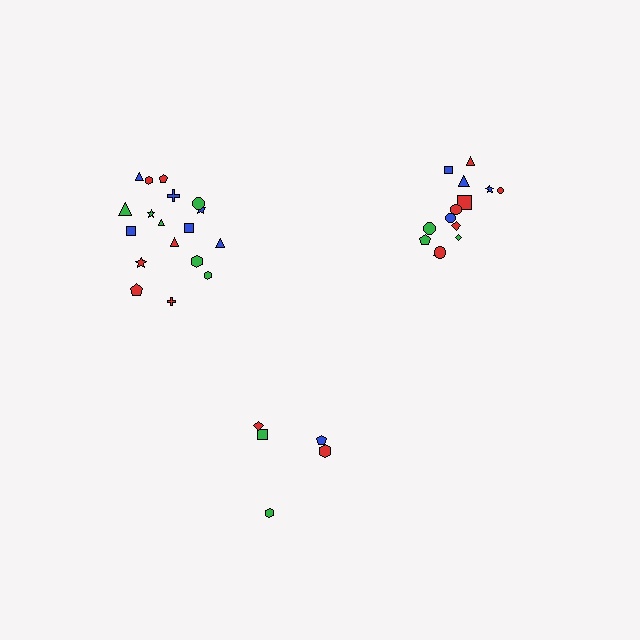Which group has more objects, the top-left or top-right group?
The top-left group.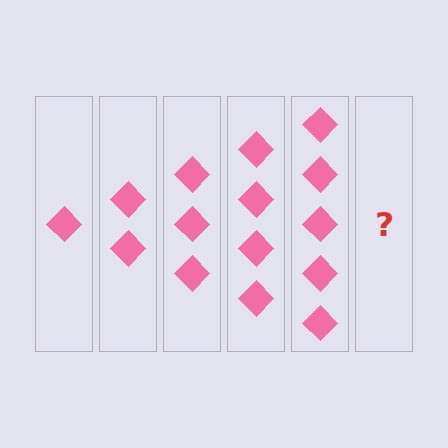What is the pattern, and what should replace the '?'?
The pattern is that each step adds one more diamond. The '?' should be 6 diamonds.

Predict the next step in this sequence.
The next step is 6 diamonds.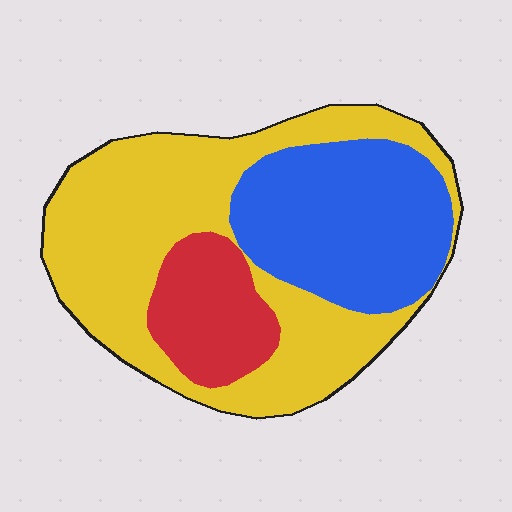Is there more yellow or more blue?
Yellow.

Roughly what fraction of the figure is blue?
Blue covers roughly 30% of the figure.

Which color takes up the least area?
Red, at roughly 15%.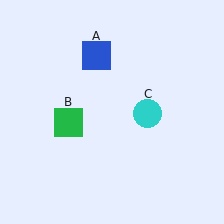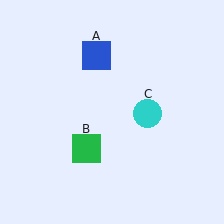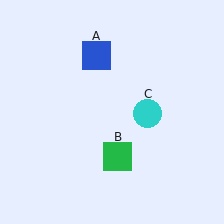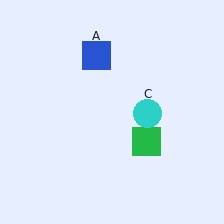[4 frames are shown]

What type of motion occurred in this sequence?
The green square (object B) rotated counterclockwise around the center of the scene.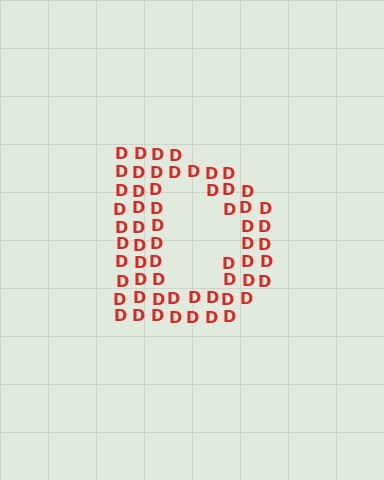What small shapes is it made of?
It is made of small letter D's.